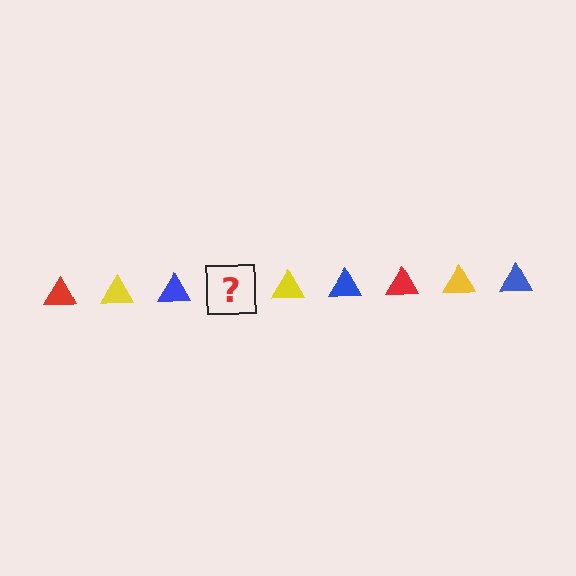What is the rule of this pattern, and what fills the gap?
The rule is that the pattern cycles through red, yellow, blue triangles. The gap should be filled with a red triangle.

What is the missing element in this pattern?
The missing element is a red triangle.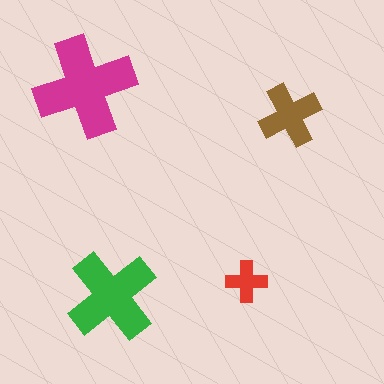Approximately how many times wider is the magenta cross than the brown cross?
About 1.5 times wider.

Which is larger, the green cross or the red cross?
The green one.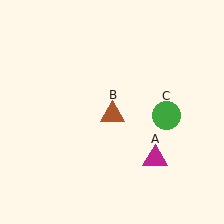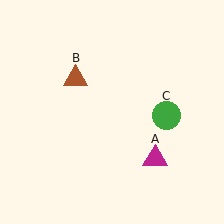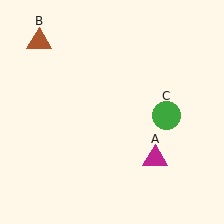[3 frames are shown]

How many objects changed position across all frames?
1 object changed position: brown triangle (object B).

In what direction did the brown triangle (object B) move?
The brown triangle (object B) moved up and to the left.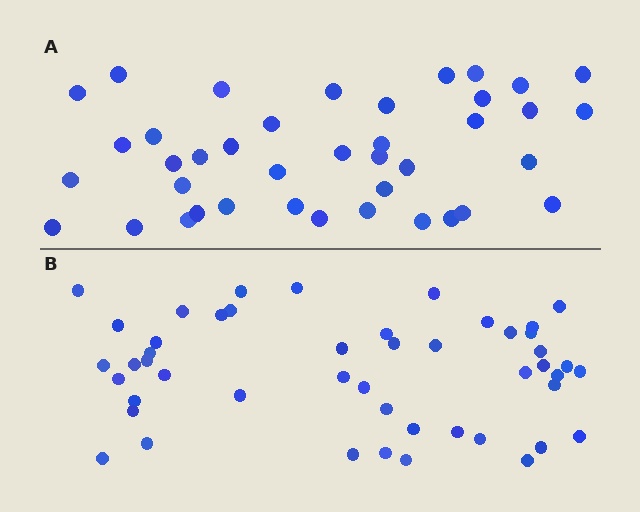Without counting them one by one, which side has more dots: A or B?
Region B (the bottom region) has more dots.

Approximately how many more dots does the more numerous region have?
Region B has roughly 8 or so more dots than region A.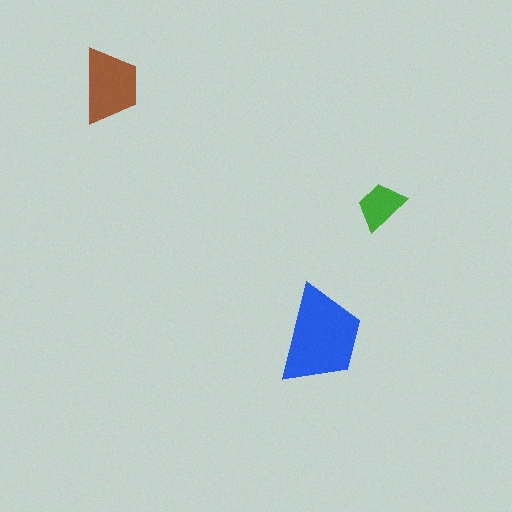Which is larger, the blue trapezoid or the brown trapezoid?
The blue one.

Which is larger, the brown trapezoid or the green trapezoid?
The brown one.